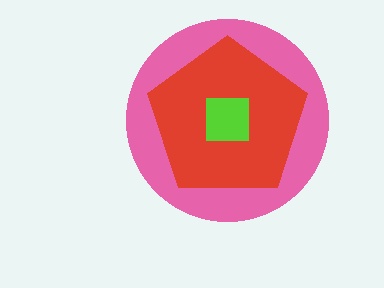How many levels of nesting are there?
3.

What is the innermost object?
The lime square.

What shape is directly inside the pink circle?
The red pentagon.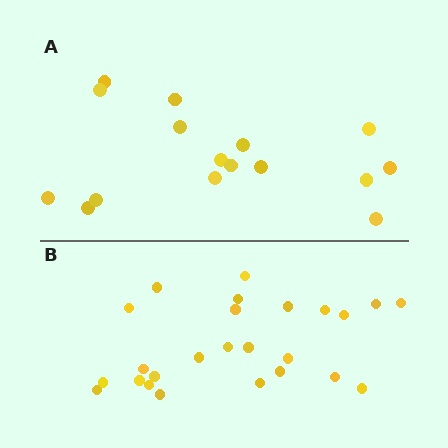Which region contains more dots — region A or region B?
Region B (the bottom region) has more dots.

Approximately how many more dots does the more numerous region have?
Region B has roughly 8 or so more dots than region A.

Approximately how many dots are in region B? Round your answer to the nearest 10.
About 20 dots. (The exact count is 25, which rounds to 20.)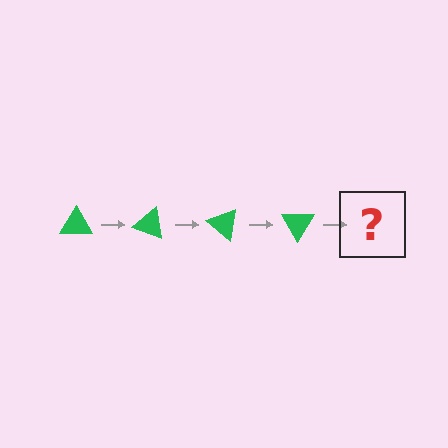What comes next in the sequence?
The next element should be a green triangle rotated 80 degrees.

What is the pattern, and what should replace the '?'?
The pattern is that the triangle rotates 20 degrees each step. The '?' should be a green triangle rotated 80 degrees.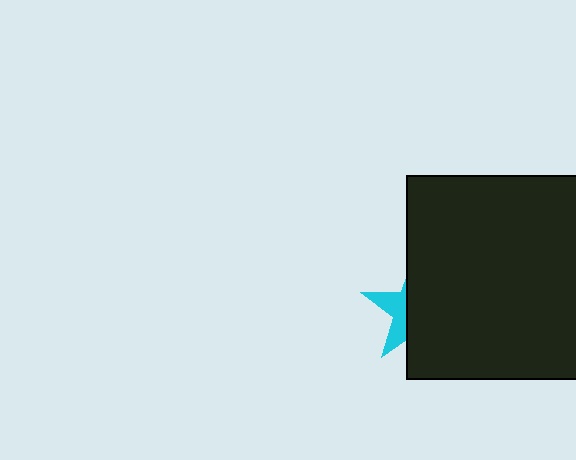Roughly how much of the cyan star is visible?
A small part of it is visible (roughly 32%).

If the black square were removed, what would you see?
You would see the complete cyan star.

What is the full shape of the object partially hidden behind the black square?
The partially hidden object is a cyan star.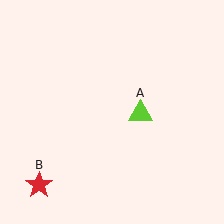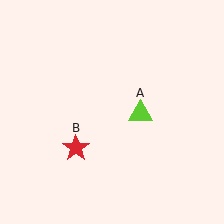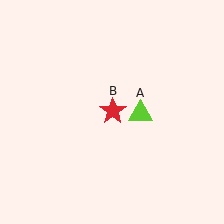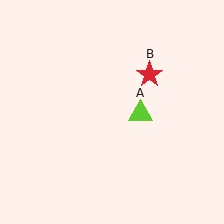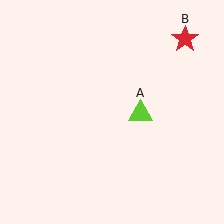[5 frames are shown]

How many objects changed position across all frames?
1 object changed position: red star (object B).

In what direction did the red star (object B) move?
The red star (object B) moved up and to the right.